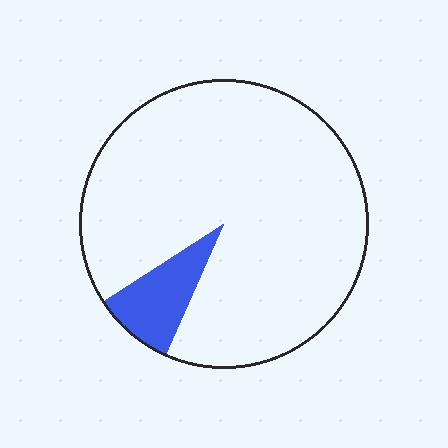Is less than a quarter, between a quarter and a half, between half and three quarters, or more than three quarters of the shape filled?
Less than a quarter.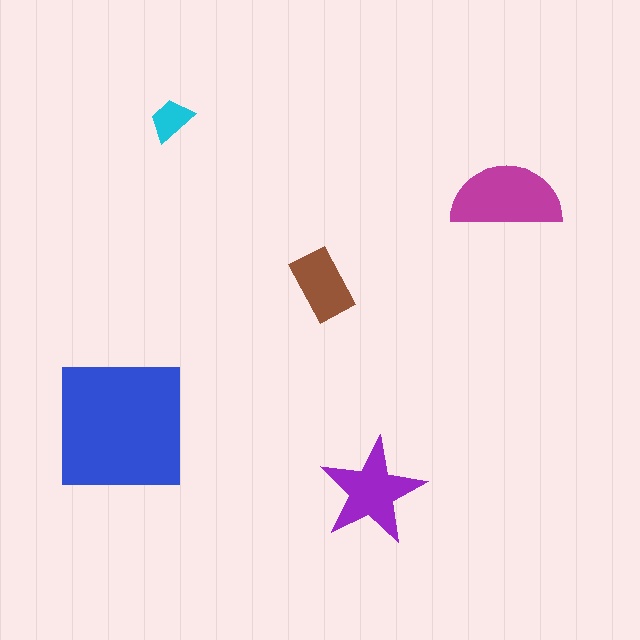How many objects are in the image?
There are 5 objects in the image.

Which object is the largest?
The blue square.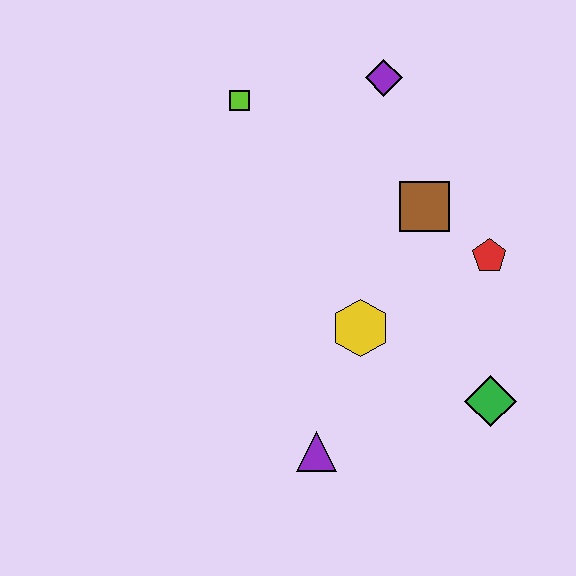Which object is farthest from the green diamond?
The lime square is farthest from the green diamond.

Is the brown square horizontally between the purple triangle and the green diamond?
Yes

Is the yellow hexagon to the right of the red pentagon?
No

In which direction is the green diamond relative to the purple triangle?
The green diamond is to the right of the purple triangle.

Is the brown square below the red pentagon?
No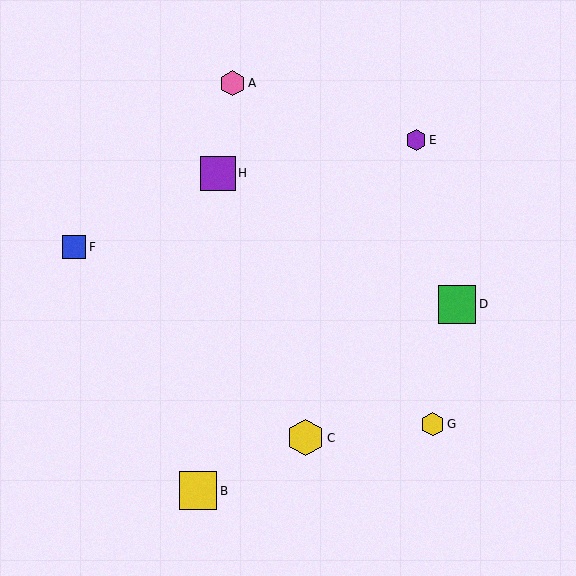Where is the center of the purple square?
The center of the purple square is at (218, 173).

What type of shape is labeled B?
Shape B is a yellow square.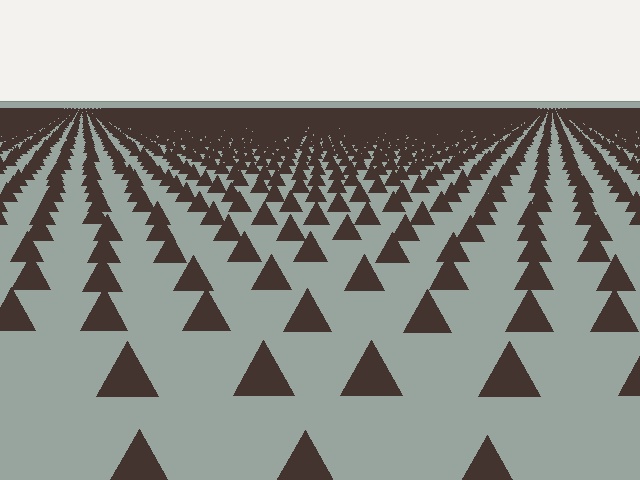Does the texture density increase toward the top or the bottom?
Density increases toward the top.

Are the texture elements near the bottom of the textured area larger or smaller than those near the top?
Larger. Near the bottom, elements are closer to the viewer and appear at a bigger on-screen size.